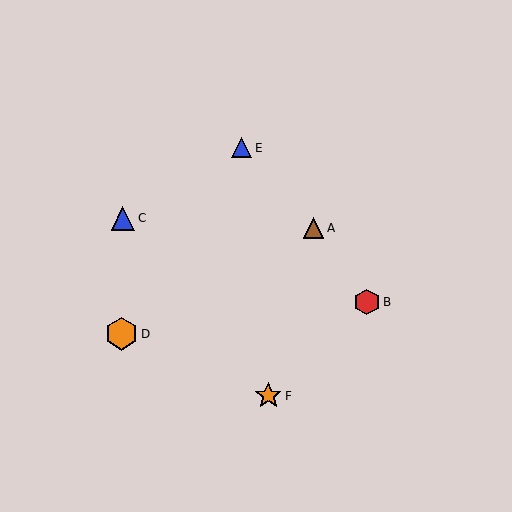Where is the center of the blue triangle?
The center of the blue triangle is at (241, 148).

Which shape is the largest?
The orange hexagon (labeled D) is the largest.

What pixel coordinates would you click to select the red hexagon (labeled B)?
Click at (367, 302) to select the red hexagon B.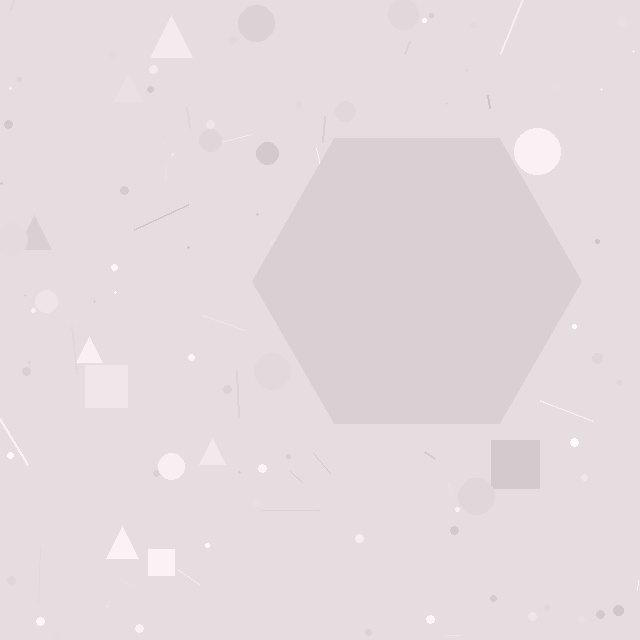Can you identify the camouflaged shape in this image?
The camouflaged shape is a hexagon.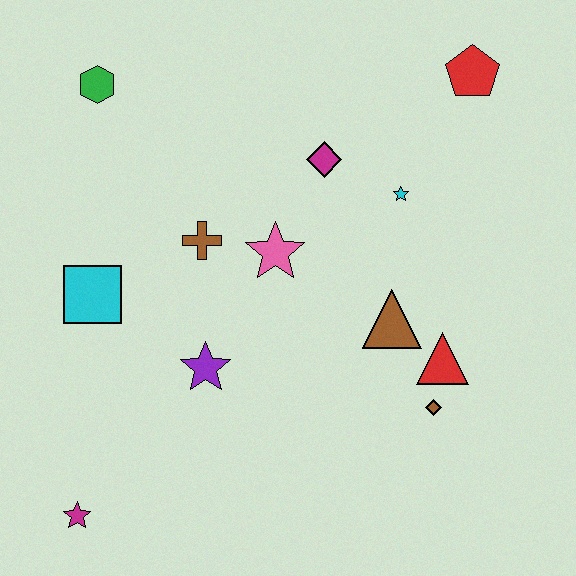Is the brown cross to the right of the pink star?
No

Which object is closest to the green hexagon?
The brown cross is closest to the green hexagon.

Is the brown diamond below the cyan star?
Yes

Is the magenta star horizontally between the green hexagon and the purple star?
No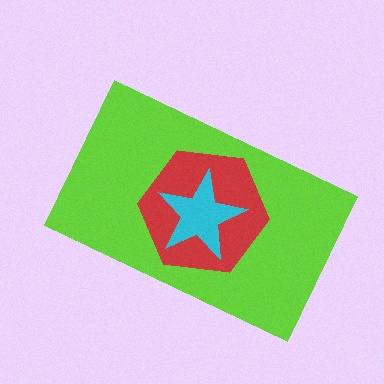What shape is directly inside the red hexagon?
The cyan star.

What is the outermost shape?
The lime rectangle.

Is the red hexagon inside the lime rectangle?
Yes.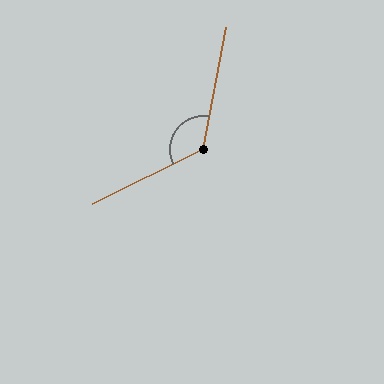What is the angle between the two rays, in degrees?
Approximately 127 degrees.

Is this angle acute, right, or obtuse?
It is obtuse.